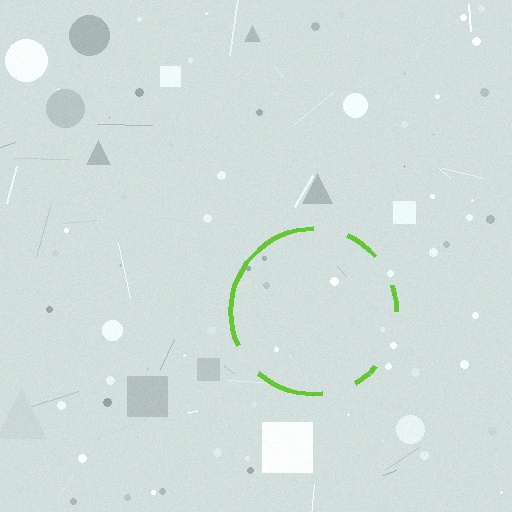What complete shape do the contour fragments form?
The contour fragments form a circle.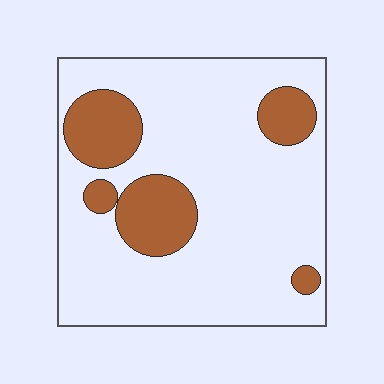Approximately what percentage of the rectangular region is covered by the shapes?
Approximately 20%.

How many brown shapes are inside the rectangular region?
5.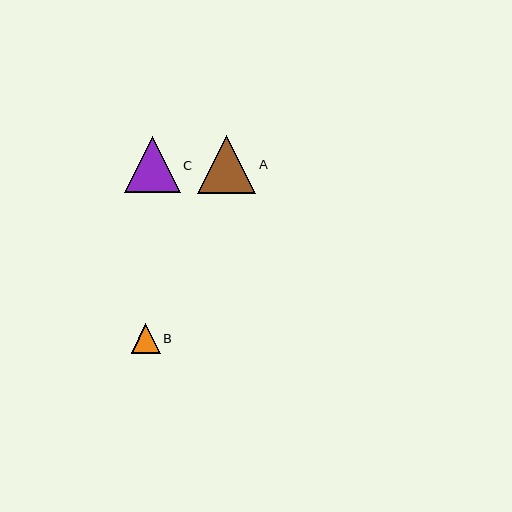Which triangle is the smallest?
Triangle B is the smallest with a size of approximately 29 pixels.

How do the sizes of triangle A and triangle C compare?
Triangle A and triangle C are approximately the same size.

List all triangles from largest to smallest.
From largest to smallest: A, C, B.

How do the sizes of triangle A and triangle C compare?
Triangle A and triangle C are approximately the same size.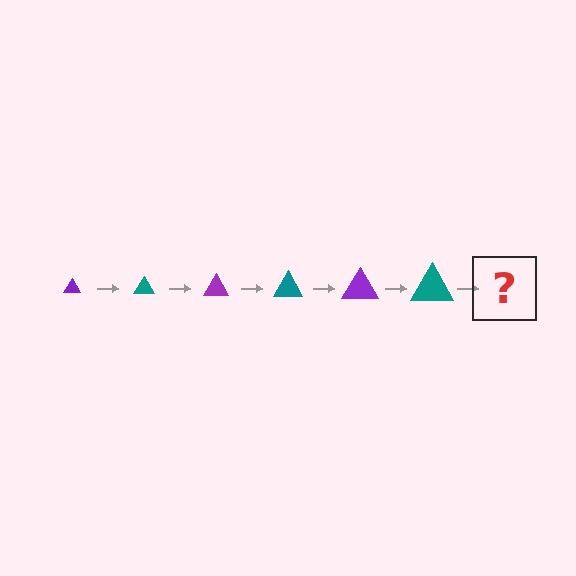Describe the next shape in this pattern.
It should be a purple triangle, larger than the previous one.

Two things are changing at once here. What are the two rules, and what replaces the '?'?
The two rules are that the triangle grows larger each step and the color cycles through purple and teal. The '?' should be a purple triangle, larger than the previous one.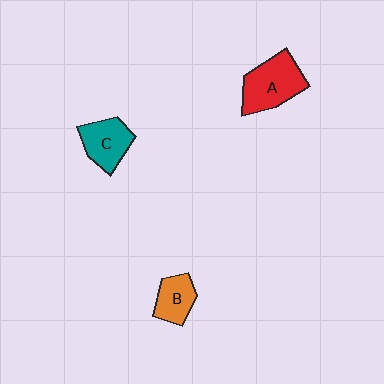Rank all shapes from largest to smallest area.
From largest to smallest: A (red), C (teal), B (orange).